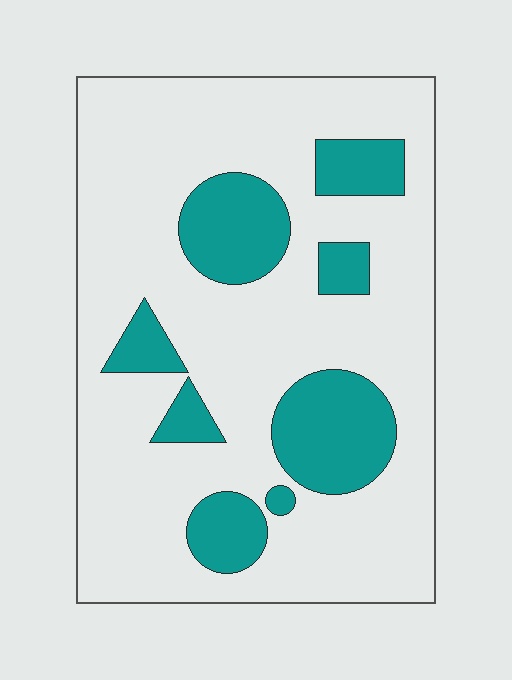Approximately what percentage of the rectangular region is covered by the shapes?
Approximately 20%.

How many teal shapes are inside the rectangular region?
8.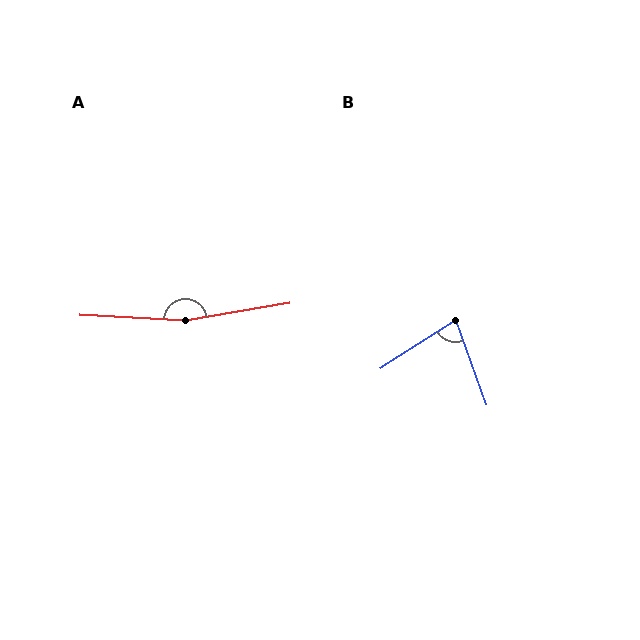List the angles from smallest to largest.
B (77°), A (168°).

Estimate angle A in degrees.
Approximately 168 degrees.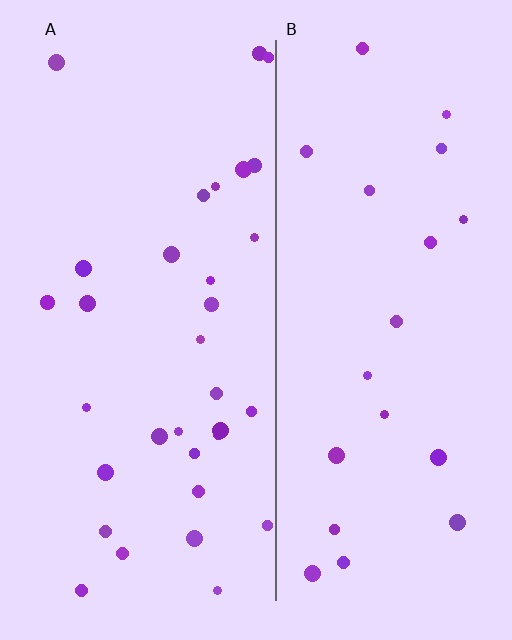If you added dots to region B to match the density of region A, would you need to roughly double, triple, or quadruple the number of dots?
Approximately double.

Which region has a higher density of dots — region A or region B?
A (the left).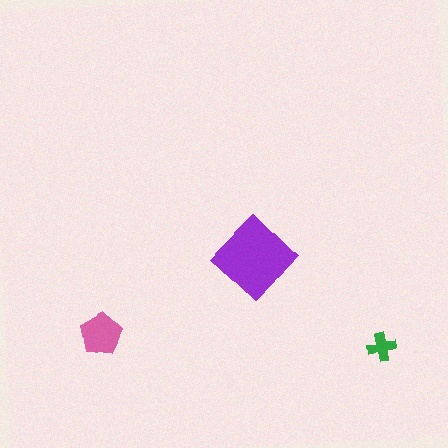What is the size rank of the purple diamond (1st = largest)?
1st.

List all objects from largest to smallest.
The purple diamond, the pink pentagon, the green cross.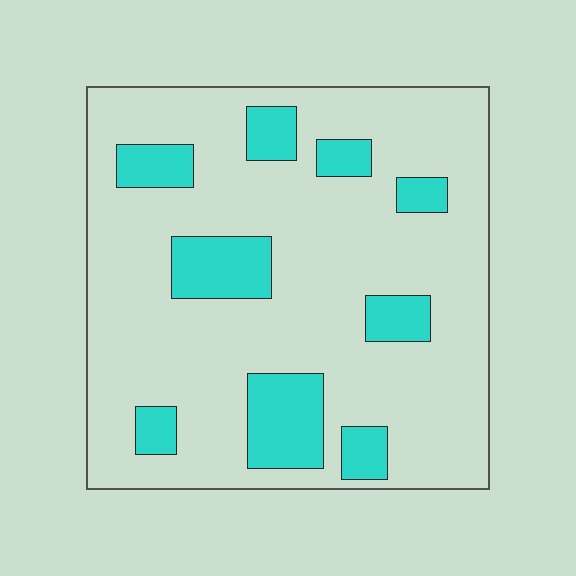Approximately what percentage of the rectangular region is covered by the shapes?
Approximately 20%.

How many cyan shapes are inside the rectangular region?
9.